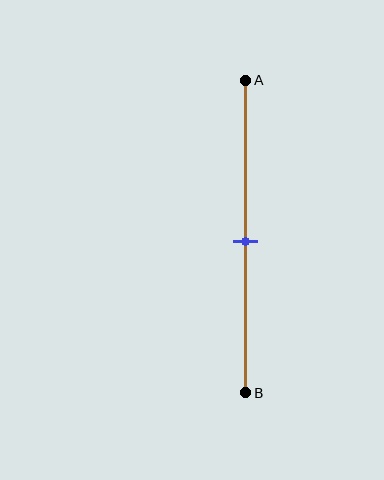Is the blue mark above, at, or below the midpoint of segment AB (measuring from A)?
The blue mark is approximately at the midpoint of segment AB.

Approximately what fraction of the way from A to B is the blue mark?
The blue mark is approximately 50% of the way from A to B.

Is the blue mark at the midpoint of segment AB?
Yes, the mark is approximately at the midpoint.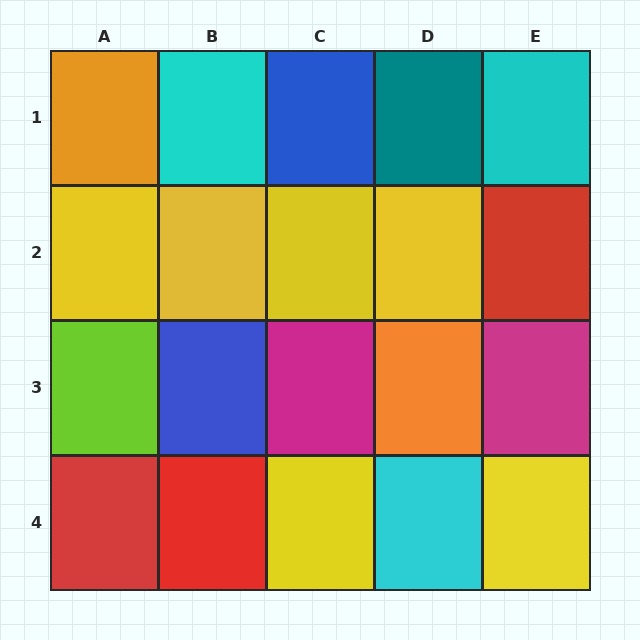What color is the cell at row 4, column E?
Yellow.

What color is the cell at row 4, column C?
Yellow.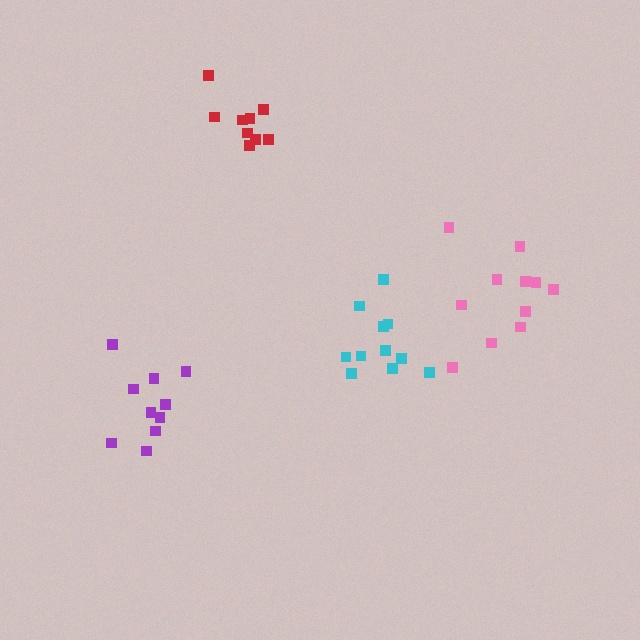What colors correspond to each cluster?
The clusters are colored: pink, purple, red, cyan.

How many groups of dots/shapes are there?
There are 4 groups.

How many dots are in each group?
Group 1: 11 dots, Group 2: 10 dots, Group 3: 9 dots, Group 4: 11 dots (41 total).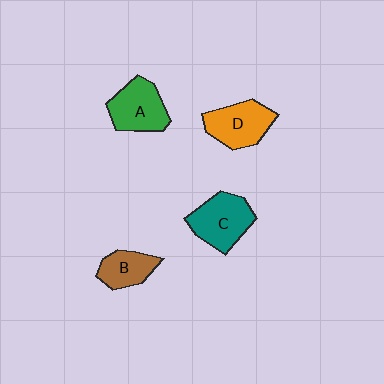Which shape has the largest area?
Shape C (teal).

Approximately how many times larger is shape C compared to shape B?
Approximately 1.5 times.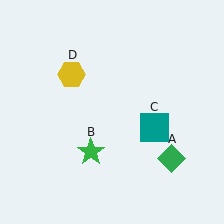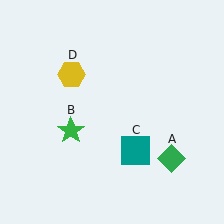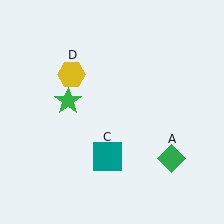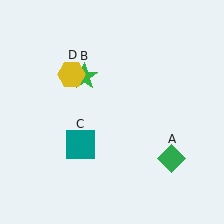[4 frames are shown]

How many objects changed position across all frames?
2 objects changed position: green star (object B), teal square (object C).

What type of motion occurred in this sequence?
The green star (object B), teal square (object C) rotated clockwise around the center of the scene.